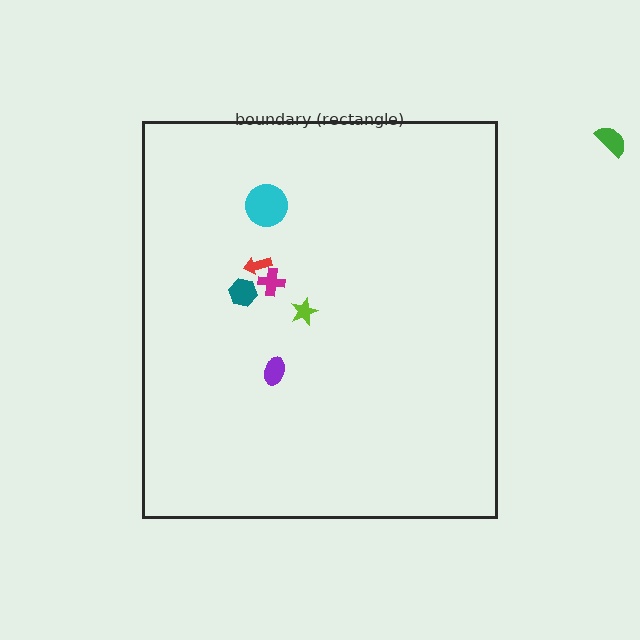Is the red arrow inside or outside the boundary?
Inside.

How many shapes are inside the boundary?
6 inside, 1 outside.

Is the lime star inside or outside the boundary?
Inside.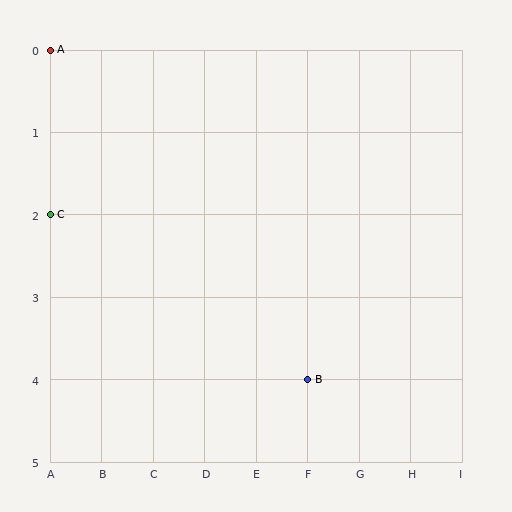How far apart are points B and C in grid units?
Points B and C are 5 columns and 2 rows apart (about 5.4 grid units diagonally).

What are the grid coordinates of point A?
Point A is at grid coordinates (A, 0).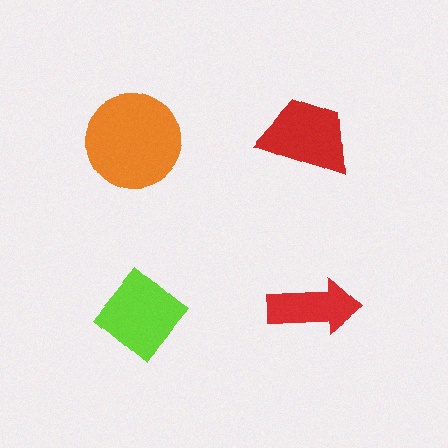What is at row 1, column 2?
A red trapezoid.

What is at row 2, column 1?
A lime diamond.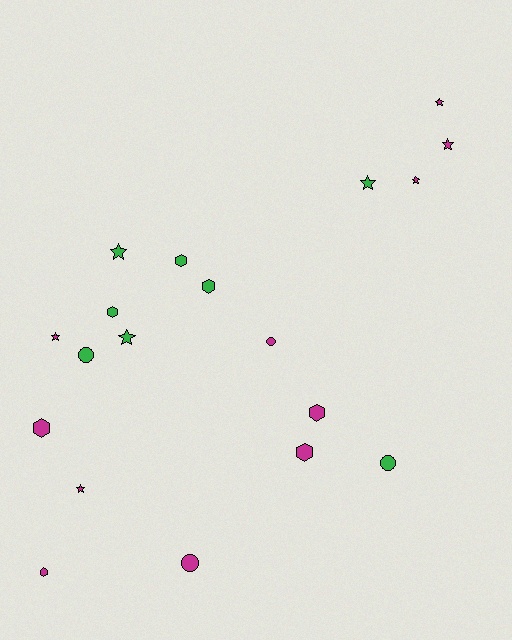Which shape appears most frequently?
Star, with 8 objects.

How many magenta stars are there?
There are 5 magenta stars.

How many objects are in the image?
There are 19 objects.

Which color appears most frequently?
Magenta, with 11 objects.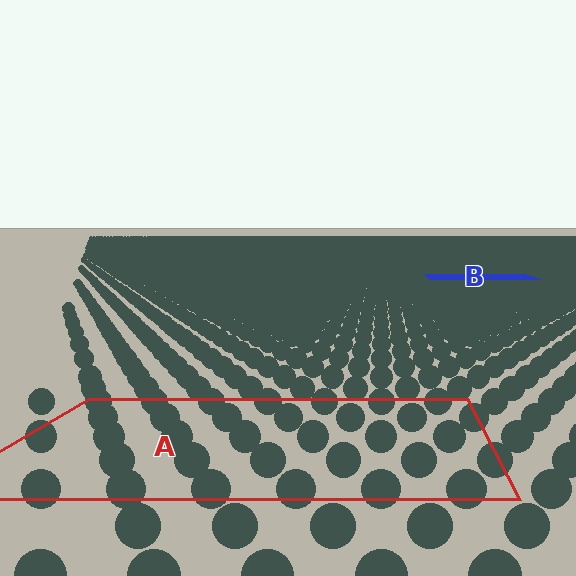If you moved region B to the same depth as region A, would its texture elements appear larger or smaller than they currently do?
They would appear larger. At a closer depth, the same texture elements are projected at a bigger on-screen size.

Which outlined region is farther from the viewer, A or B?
Region B is farther from the viewer — the texture elements inside it appear smaller and more densely packed.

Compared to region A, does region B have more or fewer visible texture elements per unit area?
Region B has more texture elements per unit area — they are packed more densely because it is farther away.